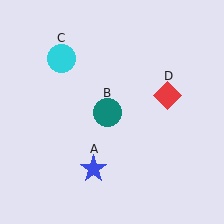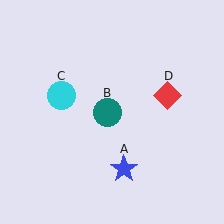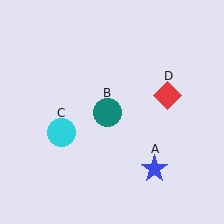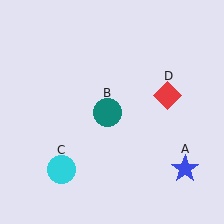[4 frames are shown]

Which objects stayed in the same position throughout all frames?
Teal circle (object B) and red diamond (object D) remained stationary.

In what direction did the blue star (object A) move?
The blue star (object A) moved right.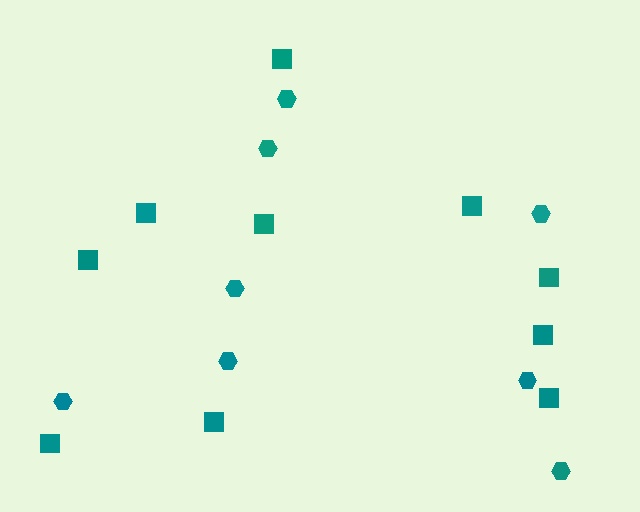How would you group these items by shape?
There are 2 groups: one group of hexagons (8) and one group of squares (10).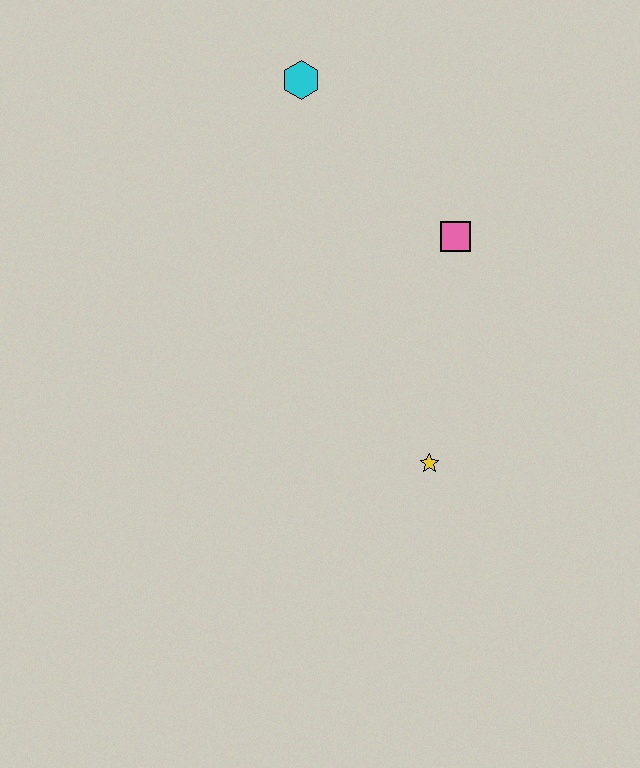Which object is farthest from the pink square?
The yellow star is farthest from the pink square.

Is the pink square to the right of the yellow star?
Yes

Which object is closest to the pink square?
The cyan hexagon is closest to the pink square.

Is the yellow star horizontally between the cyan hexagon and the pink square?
Yes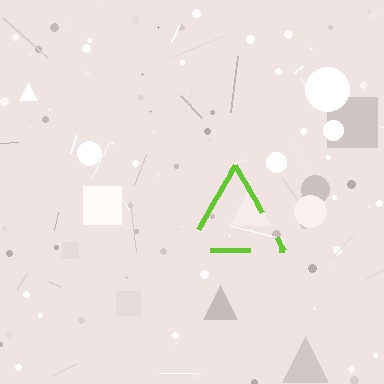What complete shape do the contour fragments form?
The contour fragments form a triangle.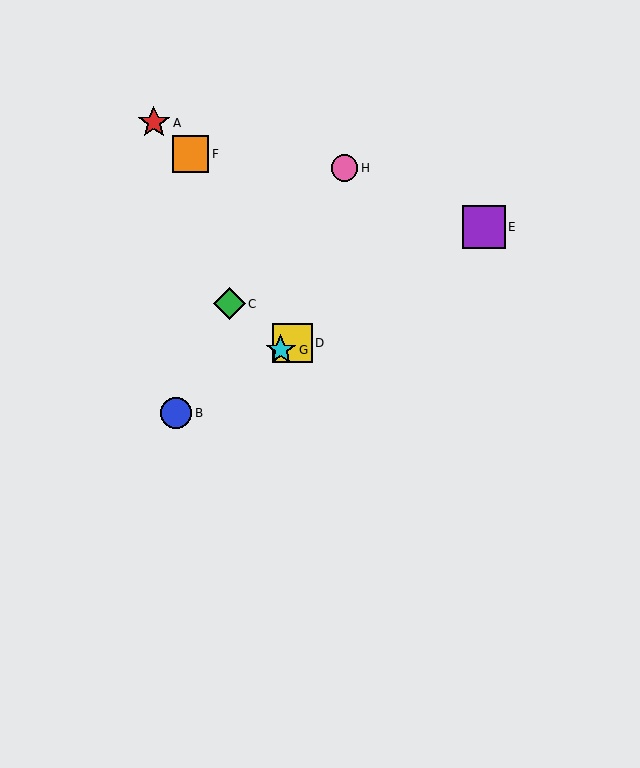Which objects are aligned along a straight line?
Objects B, D, E, G are aligned along a straight line.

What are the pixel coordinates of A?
Object A is at (154, 123).